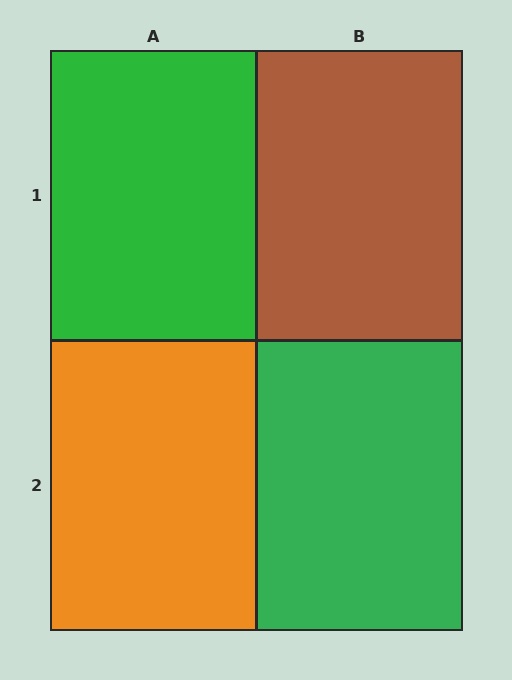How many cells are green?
2 cells are green.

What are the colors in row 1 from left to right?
Green, brown.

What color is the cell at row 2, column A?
Orange.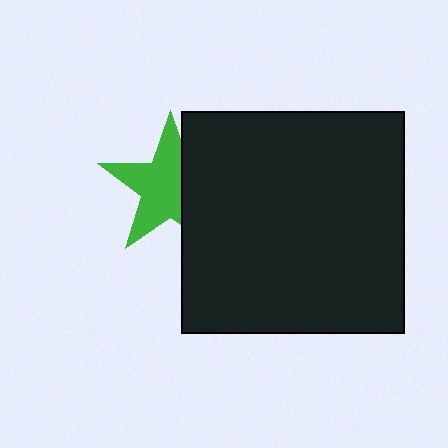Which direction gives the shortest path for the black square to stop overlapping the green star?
Moving right gives the shortest separation.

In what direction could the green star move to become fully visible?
The green star could move left. That would shift it out from behind the black square entirely.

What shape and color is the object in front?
The object in front is a black square.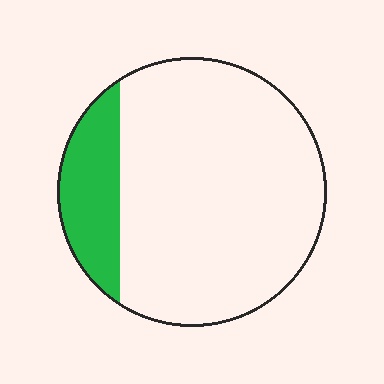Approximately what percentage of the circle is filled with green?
Approximately 20%.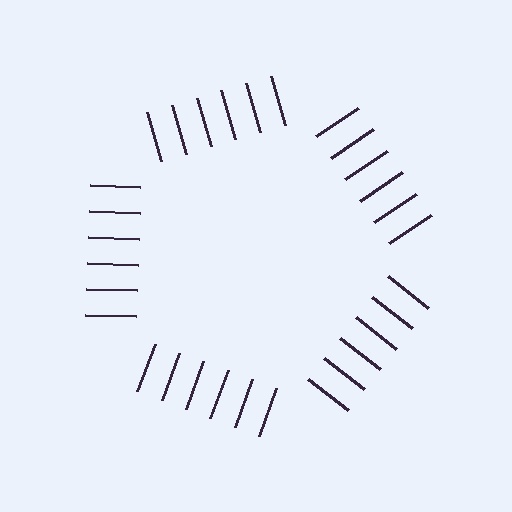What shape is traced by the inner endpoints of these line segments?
An illusory pentagon — the line segments terminate on its edges but no continuous stroke is drawn.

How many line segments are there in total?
30 — 6 along each of the 5 edges.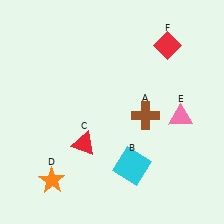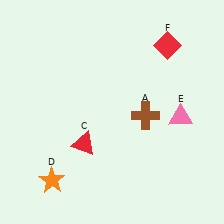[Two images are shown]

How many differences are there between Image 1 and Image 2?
There is 1 difference between the two images.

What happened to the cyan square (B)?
The cyan square (B) was removed in Image 2. It was in the bottom-right area of Image 1.